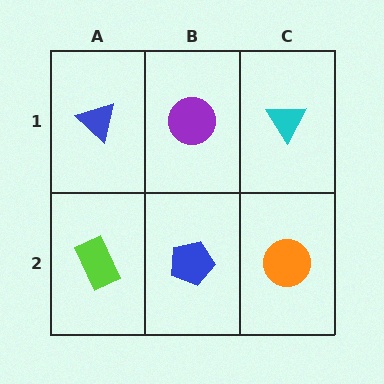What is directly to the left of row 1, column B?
A blue triangle.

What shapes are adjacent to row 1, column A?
A lime rectangle (row 2, column A), a purple circle (row 1, column B).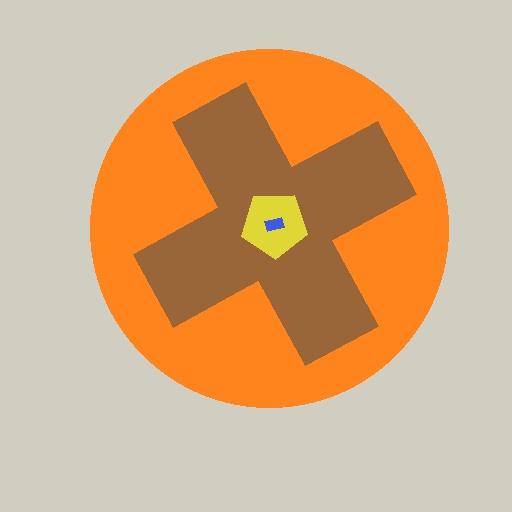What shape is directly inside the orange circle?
The brown cross.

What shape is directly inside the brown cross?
The yellow pentagon.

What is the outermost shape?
The orange circle.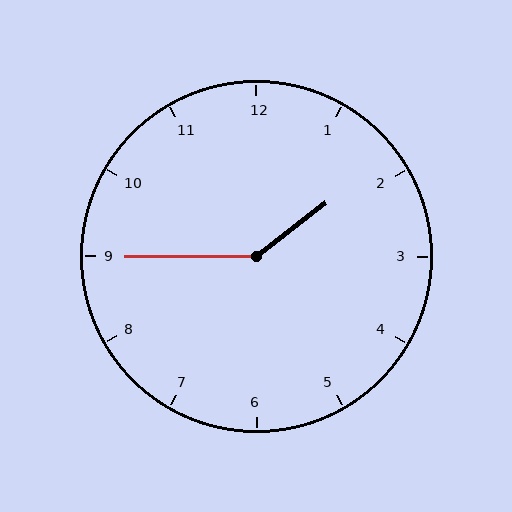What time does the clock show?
1:45.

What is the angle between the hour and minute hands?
Approximately 142 degrees.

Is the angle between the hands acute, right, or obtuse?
It is obtuse.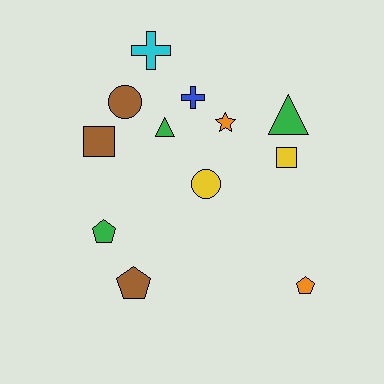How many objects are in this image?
There are 12 objects.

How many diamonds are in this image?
There are no diamonds.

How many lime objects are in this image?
There are no lime objects.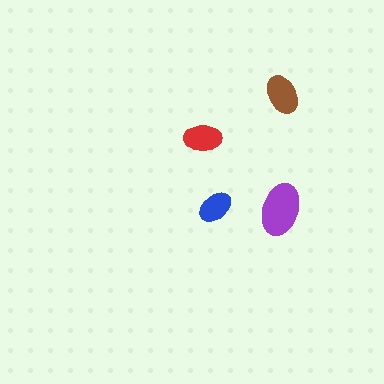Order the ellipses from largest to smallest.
the purple one, the brown one, the red one, the blue one.